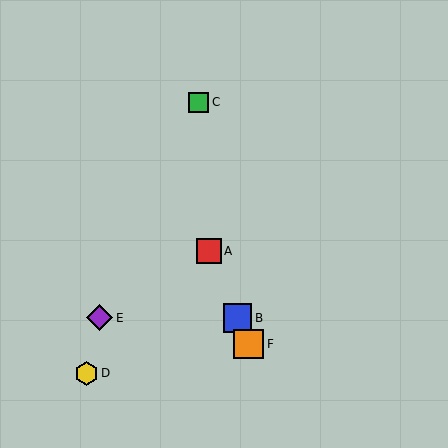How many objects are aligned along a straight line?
3 objects (A, B, F) are aligned along a straight line.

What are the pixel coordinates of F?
Object F is at (249, 344).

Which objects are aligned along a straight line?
Objects A, B, F are aligned along a straight line.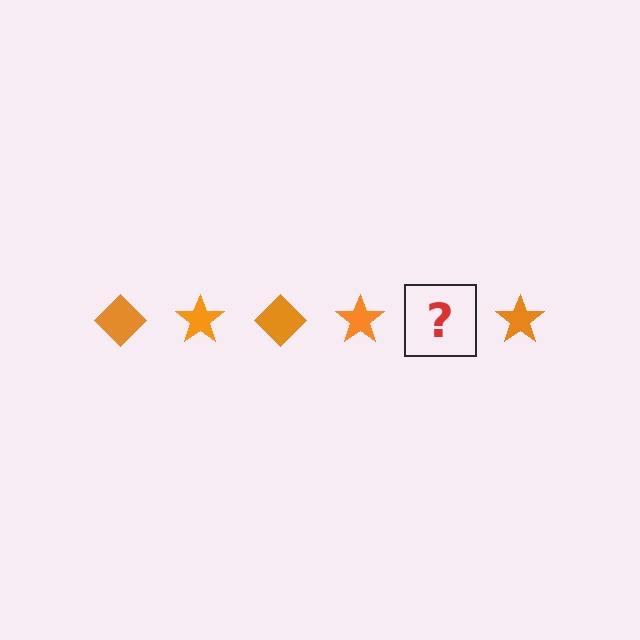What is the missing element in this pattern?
The missing element is an orange diamond.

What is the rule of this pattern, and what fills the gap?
The rule is that the pattern cycles through diamond, star shapes in orange. The gap should be filled with an orange diamond.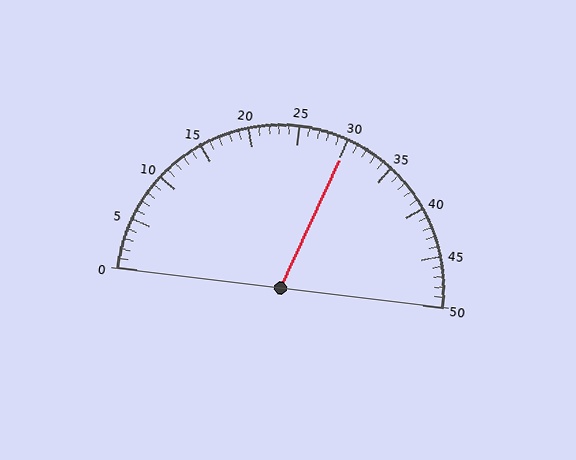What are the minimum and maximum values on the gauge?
The gauge ranges from 0 to 50.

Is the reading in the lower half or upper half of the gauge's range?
The reading is in the upper half of the range (0 to 50).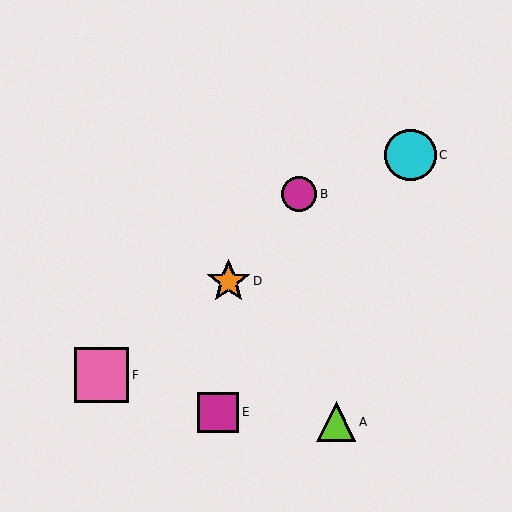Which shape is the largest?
The pink square (labeled F) is the largest.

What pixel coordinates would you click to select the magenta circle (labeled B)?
Click at (299, 194) to select the magenta circle B.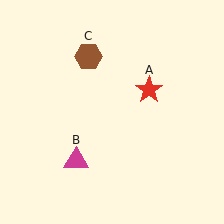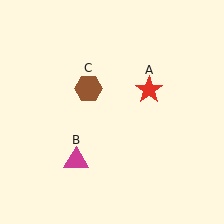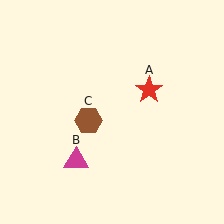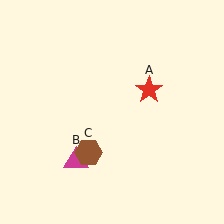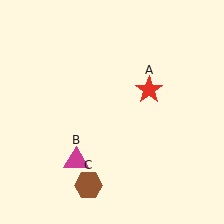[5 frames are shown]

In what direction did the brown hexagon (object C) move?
The brown hexagon (object C) moved down.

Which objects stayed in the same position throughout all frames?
Red star (object A) and magenta triangle (object B) remained stationary.